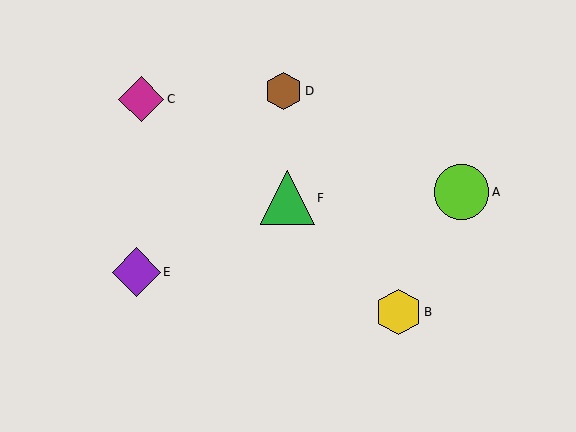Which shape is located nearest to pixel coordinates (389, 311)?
The yellow hexagon (labeled B) at (398, 312) is nearest to that location.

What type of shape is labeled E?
Shape E is a purple diamond.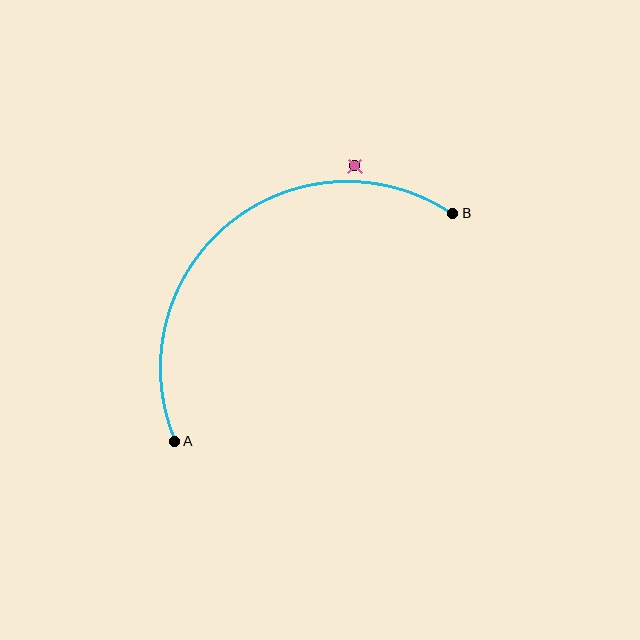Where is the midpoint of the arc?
The arc midpoint is the point on the curve farthest from the straight line joining A and B. It sits above and to the left of that line.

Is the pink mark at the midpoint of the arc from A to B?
No — the pink mark does not lie on the arc at all. It sits slightly outside the curve.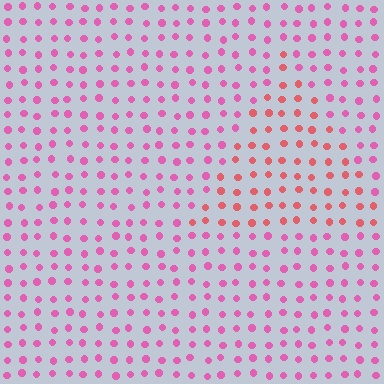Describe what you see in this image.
The image is filled with small pink elements in a uniform arrangement. A triangle-shaped region is visible where the elements are tinted to a slightly different hue, forming a subtle color boundary.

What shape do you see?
I see a triangle.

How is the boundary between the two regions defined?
The boundary is defined purely by a slight shift in hue (about 33 degrees). Spacing, size, and orientation are identical on both sides.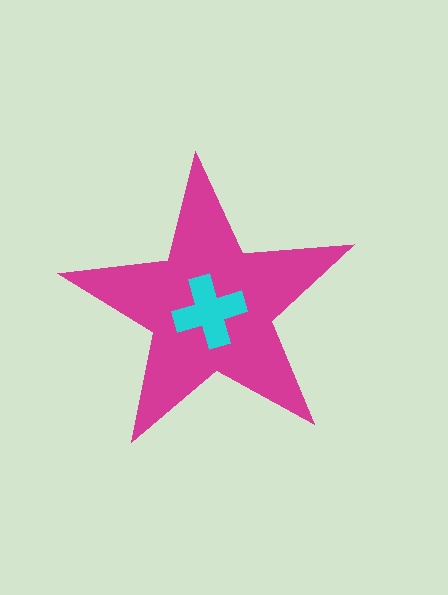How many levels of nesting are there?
2.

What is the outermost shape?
The magenta star.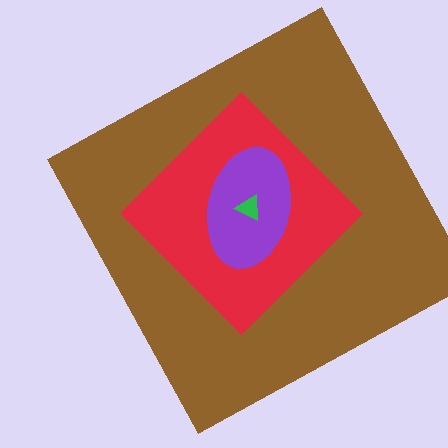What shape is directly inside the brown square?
The red diamond.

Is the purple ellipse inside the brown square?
Yes.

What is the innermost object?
The green triangle.